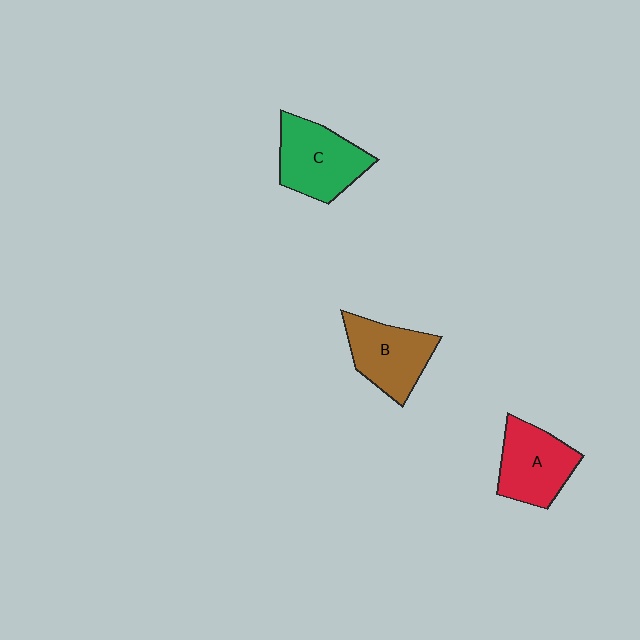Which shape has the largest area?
Shape C (green).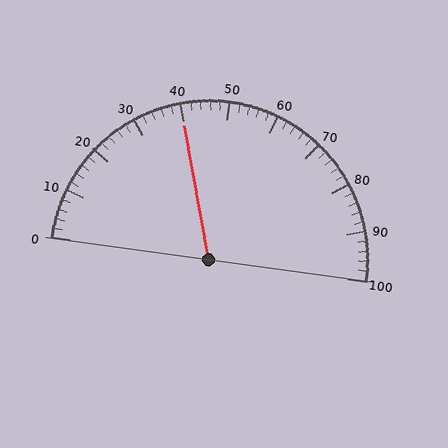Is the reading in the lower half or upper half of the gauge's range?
The reading is in the lower half of the range (0 to 100).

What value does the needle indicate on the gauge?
The needle indicates approximately 40.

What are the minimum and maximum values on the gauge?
The gauge ranges from 0 to 100.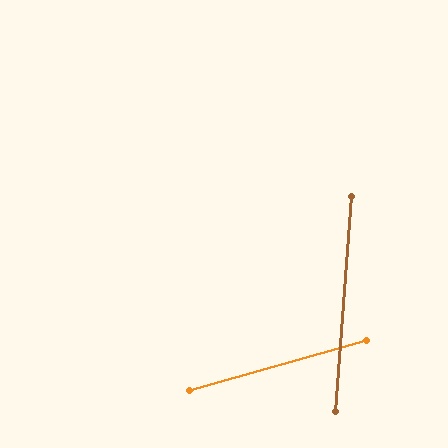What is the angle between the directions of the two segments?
Approximately 70 degrees.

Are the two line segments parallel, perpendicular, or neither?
Neither parallel nor perpendicular — they differ by about 70°.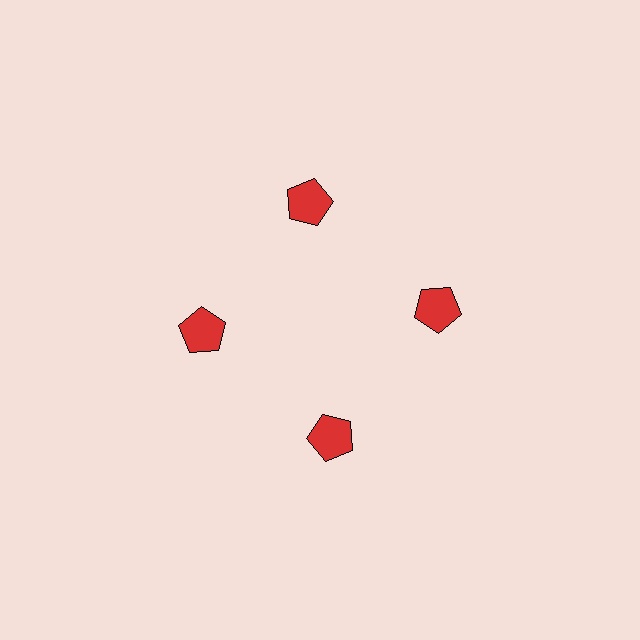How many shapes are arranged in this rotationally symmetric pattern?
There are 4 shapes, arranged in 4 groups of 1.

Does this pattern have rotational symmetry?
Yes, this pattern has 4-fold rotational symmetry. It looks the same after rotating 90 degrees around the center.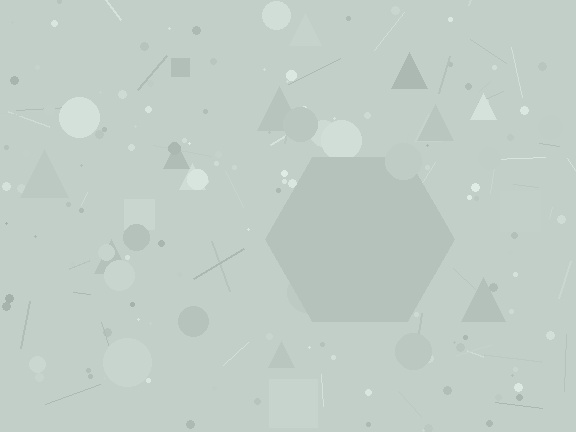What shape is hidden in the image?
A hexagon is hidden in the image.